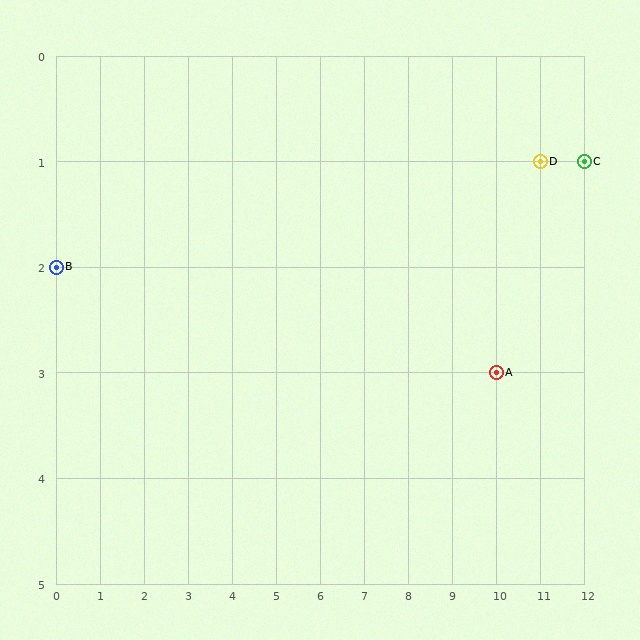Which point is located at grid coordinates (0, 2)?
Point B is at (0, 2).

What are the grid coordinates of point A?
Point A is at grid coordinates (10, 3).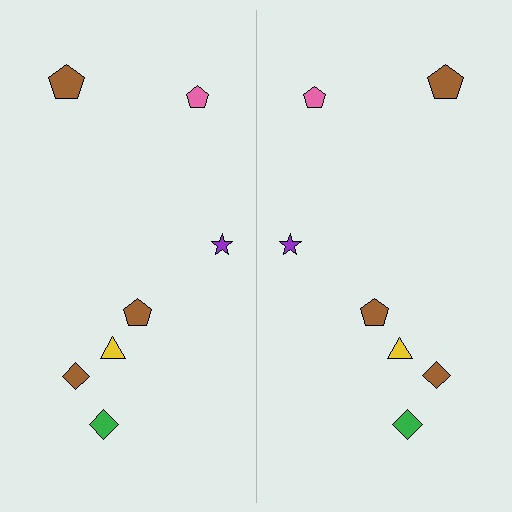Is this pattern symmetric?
Yes, this pattern has bilateral (reflection) symmetry.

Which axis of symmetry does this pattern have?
The pattern has a vertical axis of symmetry running through the center of the image.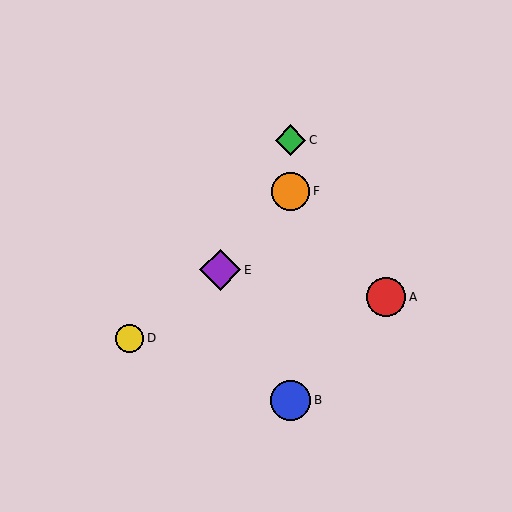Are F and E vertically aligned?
No, F is at x≈291 and E is at x≈220.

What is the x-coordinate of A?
Object A is at x≈386.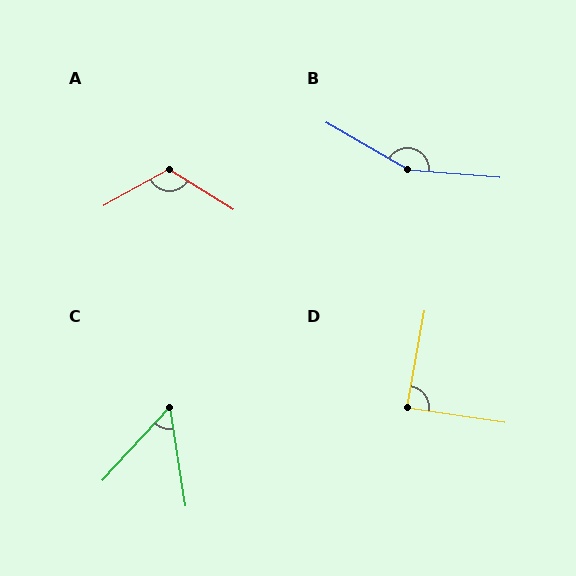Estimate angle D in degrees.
Approximately 88 degrees.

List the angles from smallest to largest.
C (51°), D (88°), A (119°), B (154°).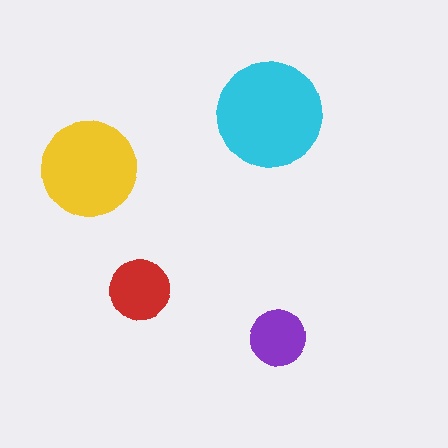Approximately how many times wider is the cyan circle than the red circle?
About 2 times wider.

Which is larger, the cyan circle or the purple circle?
The cyan one.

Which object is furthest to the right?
The cyan circle is rightmost.